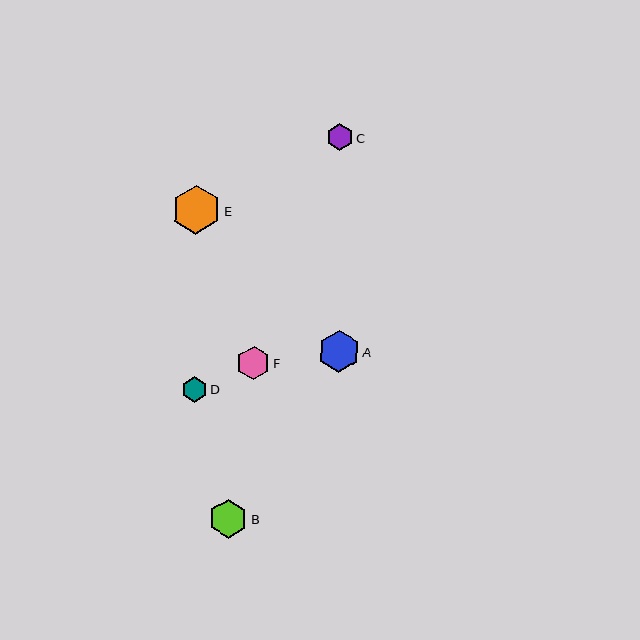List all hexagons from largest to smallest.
From largest to smallest: E, A, B, F, C, D.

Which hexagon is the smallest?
Hexagon D is the smallest with a size of approximately 25 pixels.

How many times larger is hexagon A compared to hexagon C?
Hexagon A is approximately 1.6 times the size of hexagon C.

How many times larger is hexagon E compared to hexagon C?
Hexagon E is approximately 1.9 times the size of hexagon C.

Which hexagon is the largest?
Hexagon E is the largest with a size of approximately 49 pixels.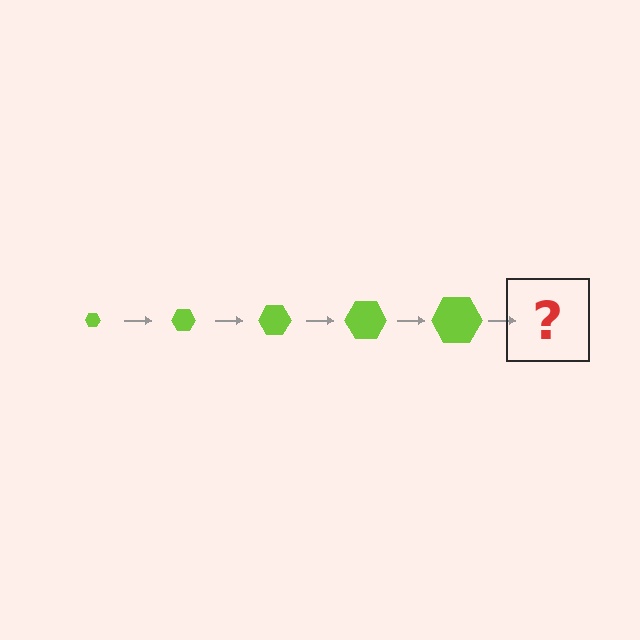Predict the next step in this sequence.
The next step is a lime hexagon, larger than the previous one.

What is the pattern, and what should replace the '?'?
The pattern is that the hexagon gets progressively larger each step. The '?' should be a lime hexagon, larger than the previous one.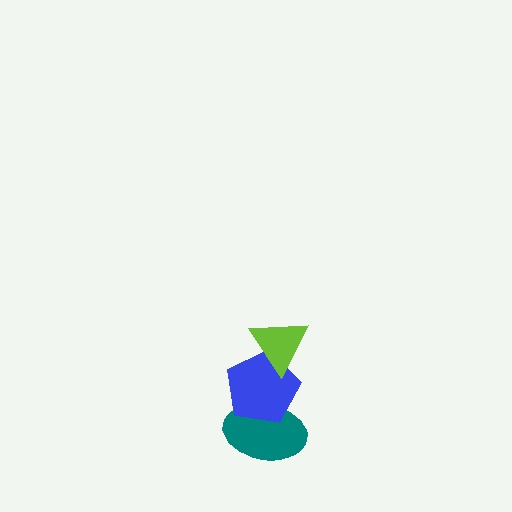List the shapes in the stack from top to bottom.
From top to bottom: the lime triangle, the blue pentagon, the teal ellipse.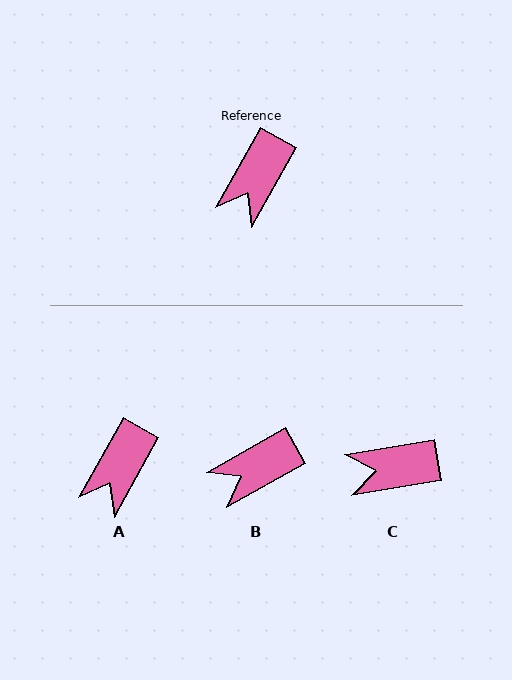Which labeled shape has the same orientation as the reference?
A.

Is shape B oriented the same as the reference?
No, it is off by about 31 degrees.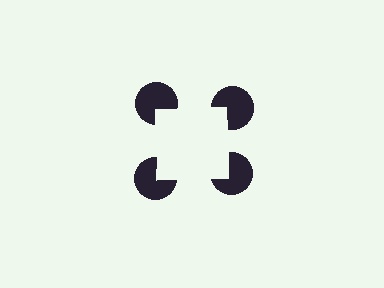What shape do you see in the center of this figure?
An illusory square — its edges are inferred from the aligned wedge cuts in the pac-man discs, not physically drawn.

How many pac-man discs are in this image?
There are 4 — one at each vertex of the illusory square.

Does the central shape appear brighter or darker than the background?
It typically appears slightly brighter than the background, even though no actual brightness change is drawn.